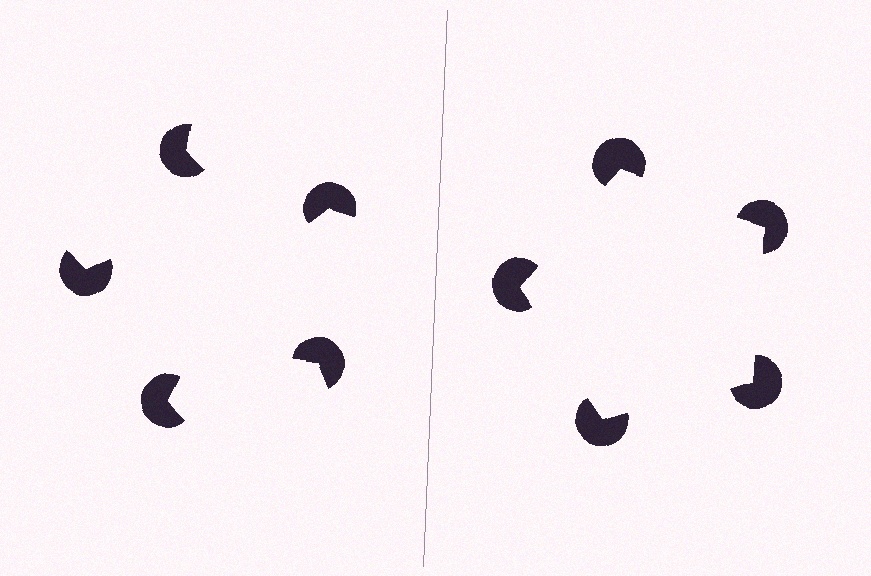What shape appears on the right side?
An illusory pentagon.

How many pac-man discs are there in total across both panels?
10 — 5 on each side.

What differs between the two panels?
The pac-man discs are positioned identically on both sides; only the wedge orientations differ. On the right they align to a pentagon; on the left they are misaligned.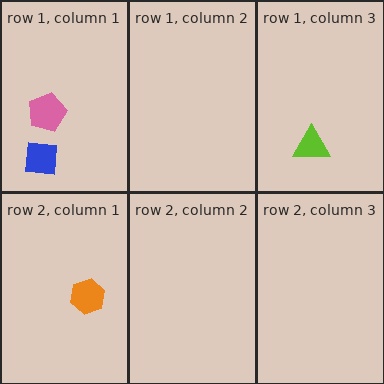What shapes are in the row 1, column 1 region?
The blue square, the pink pentagon.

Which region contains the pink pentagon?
The row 1, column 1 region.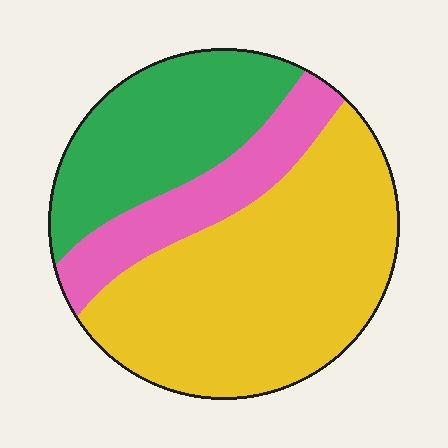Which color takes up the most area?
Yellow, at roughly 55%.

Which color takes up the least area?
Pink, at roughly 20%.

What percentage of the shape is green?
Green takes up about one quarter (1/4) of the shape.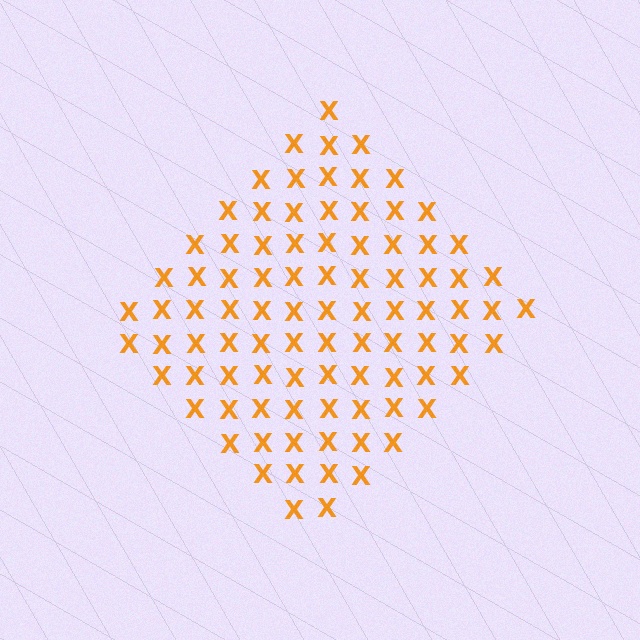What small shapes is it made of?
It is made of small letter X's.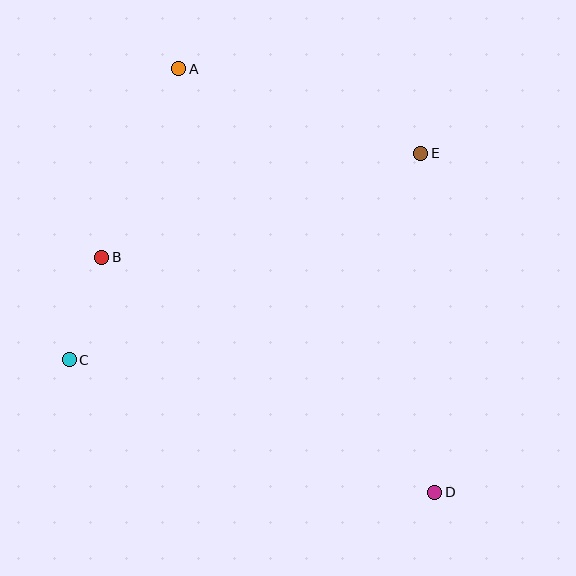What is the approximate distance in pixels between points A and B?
The distance between A and B is approximately 204 pixels.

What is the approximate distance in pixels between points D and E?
The distance between D and E is approximately 339 pixels.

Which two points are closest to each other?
Points B and C are closest to each other.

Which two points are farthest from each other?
Points A and D are farthest from each other.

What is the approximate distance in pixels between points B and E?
The distance between B and E is approximately 335 pixels.